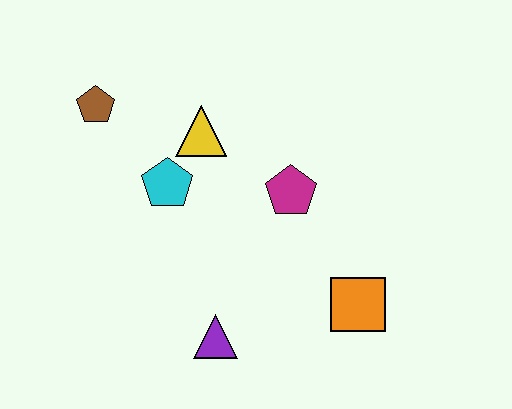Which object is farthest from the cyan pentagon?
The orange square is farthest from the cyan pentagon.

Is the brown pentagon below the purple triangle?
No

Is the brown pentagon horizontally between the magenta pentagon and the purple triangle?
No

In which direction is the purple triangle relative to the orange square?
The purple triangle is to the left of the orange square.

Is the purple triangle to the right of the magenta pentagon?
No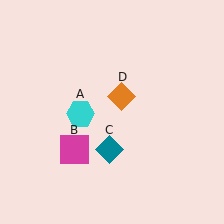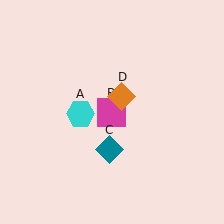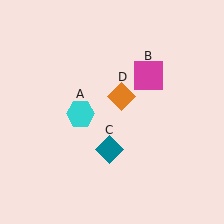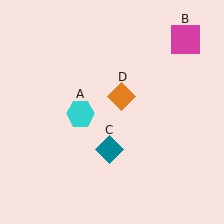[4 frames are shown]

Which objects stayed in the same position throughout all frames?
Cyan hexagon (object A) and teal diamond (object C) and orange diamond (object D) remained stationary.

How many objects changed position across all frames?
1 object changed position: magenta square (object B).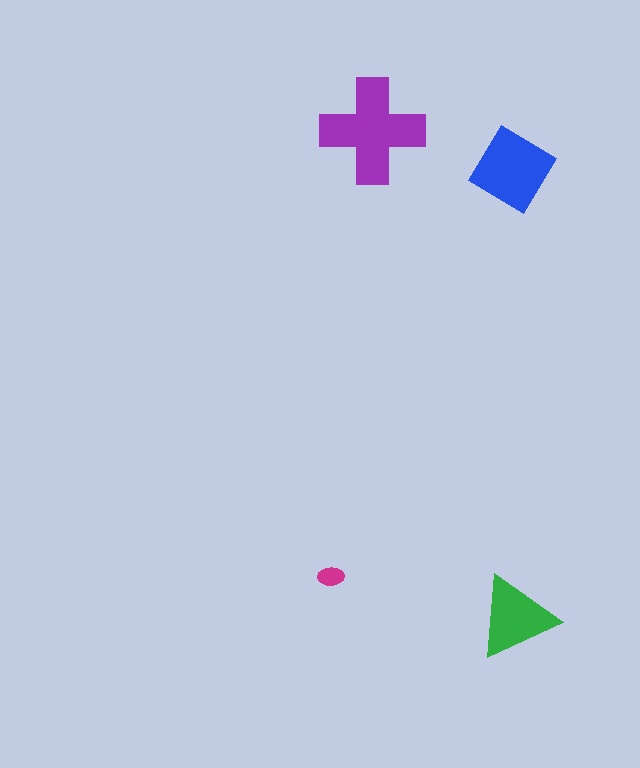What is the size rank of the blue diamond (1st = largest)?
2nd.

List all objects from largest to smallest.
The purple cross, the blue diamond, the green triangle, the magenta ellipse.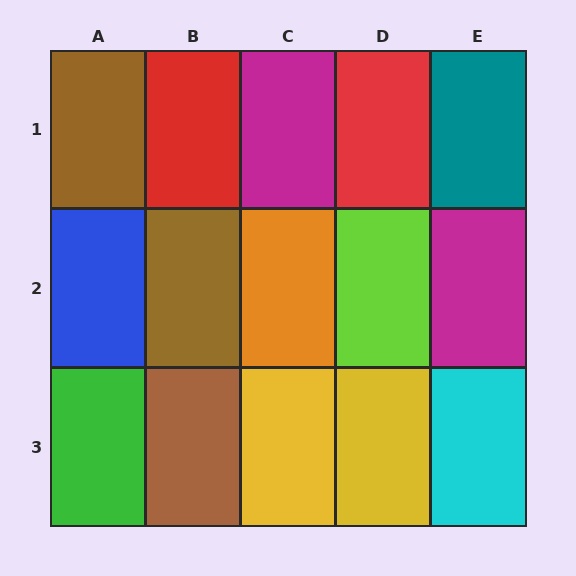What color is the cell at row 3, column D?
Yellow.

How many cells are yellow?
2 cells are yellow.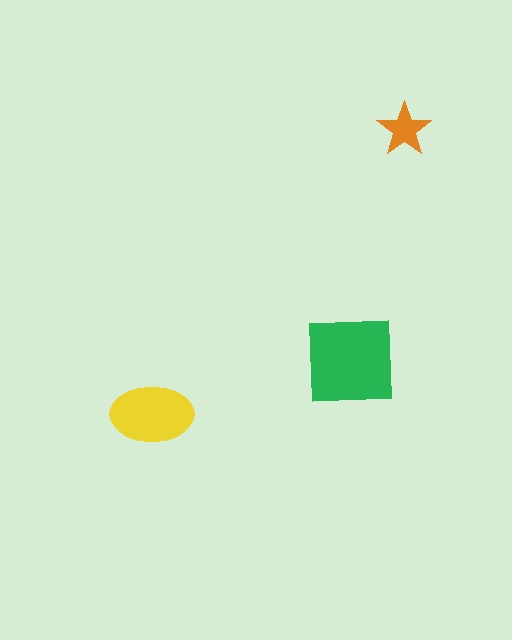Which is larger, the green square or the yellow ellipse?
The green square.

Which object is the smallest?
The orange star.